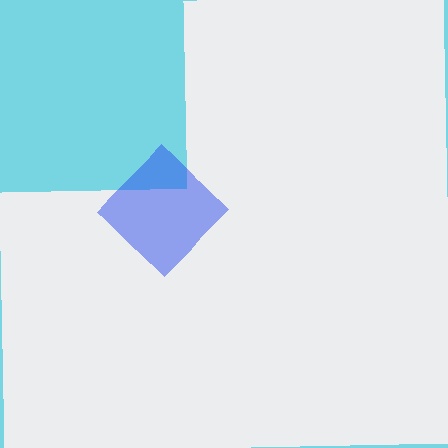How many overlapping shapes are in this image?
There are 2 overlapping shapes in the image.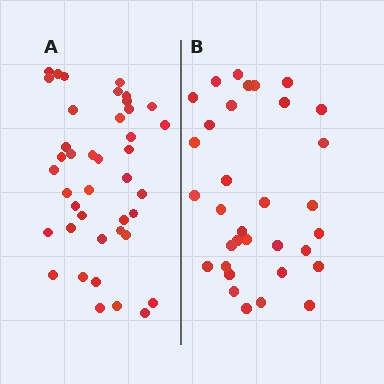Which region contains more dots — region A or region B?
Region A (the left region) has more dots.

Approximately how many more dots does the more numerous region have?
Region A has roughly 8 or so more dots than region B.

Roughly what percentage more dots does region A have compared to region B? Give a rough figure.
About 25% more.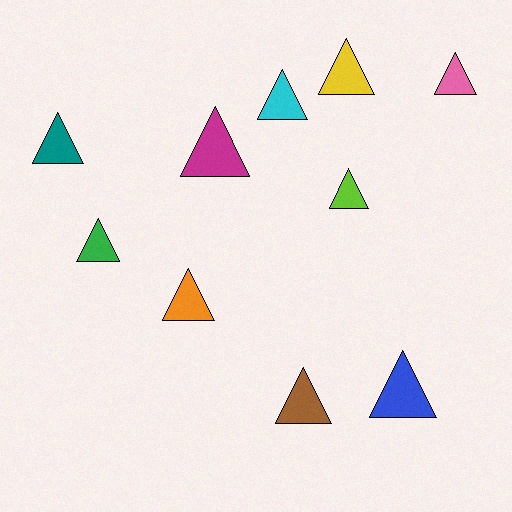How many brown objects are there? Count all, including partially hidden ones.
There is 1 brown object.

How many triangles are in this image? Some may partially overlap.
There are 10 triangles.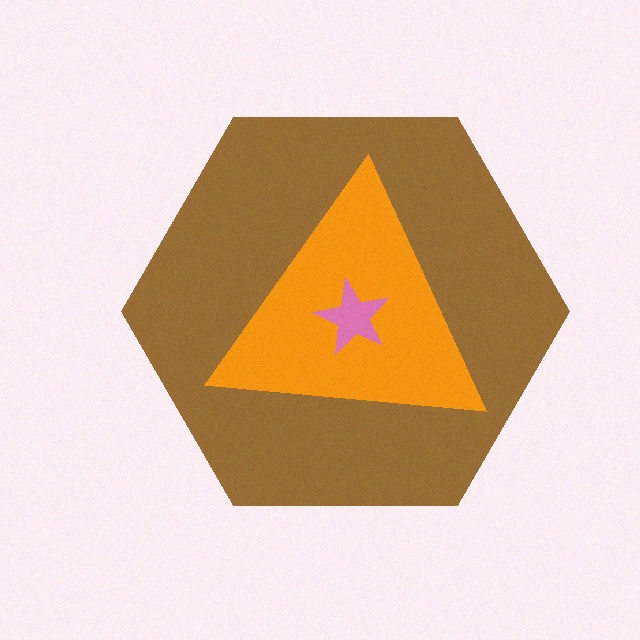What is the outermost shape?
The brown hexagon.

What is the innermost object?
The pink star.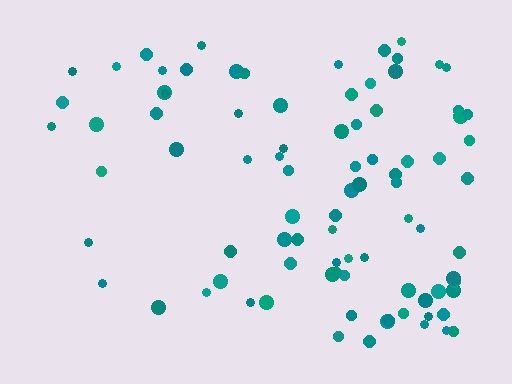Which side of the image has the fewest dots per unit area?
The left.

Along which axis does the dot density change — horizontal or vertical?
Horizontal.